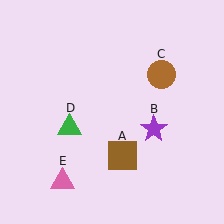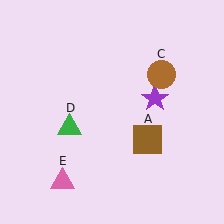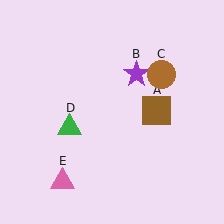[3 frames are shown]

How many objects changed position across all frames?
2 objects changed position: brown square (object A), purple star (object B).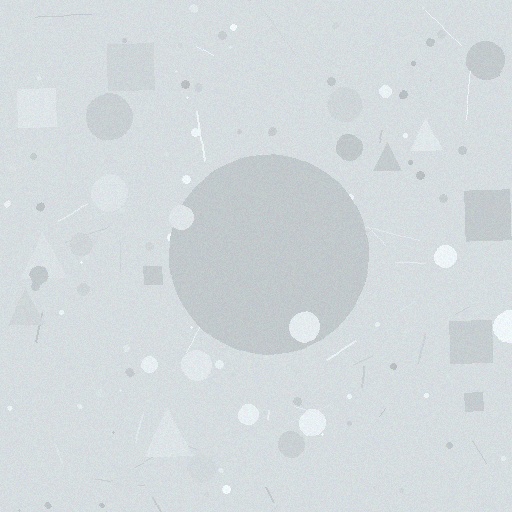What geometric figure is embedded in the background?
A circle is embedded in the background.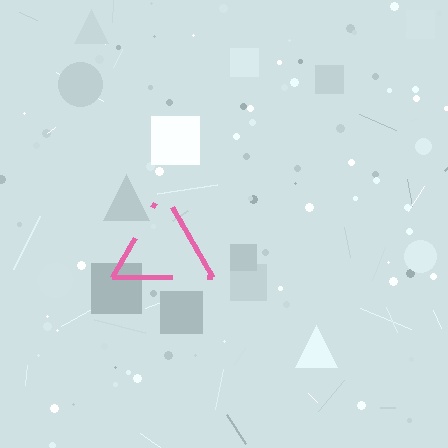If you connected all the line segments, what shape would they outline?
They would outline a triangle.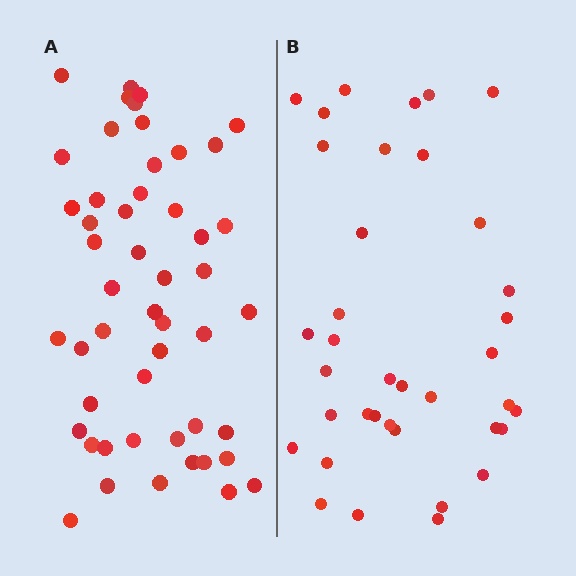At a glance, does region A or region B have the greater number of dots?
Region A (the left region) has more dots.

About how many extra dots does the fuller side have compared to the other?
Region A has approximately 15 more dots than region B.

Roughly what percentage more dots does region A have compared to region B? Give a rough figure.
About 35% more.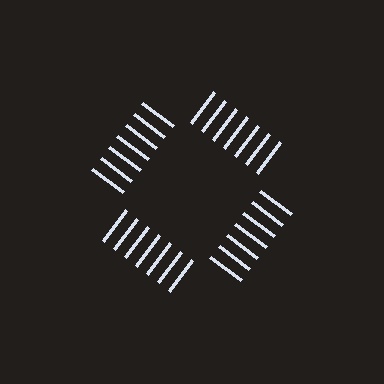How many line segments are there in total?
28 — 7 along each of the 4 edges.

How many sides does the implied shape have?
4 sides — the line-ends trace a square.